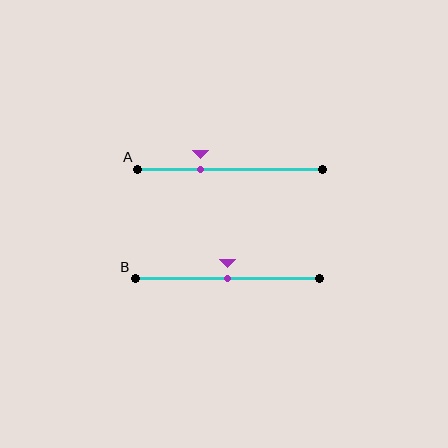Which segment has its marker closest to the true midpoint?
Segment B has its marker closest to the true midpoint.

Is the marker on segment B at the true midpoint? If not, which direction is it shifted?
Yes, the marker on segment B is at the true midpoint.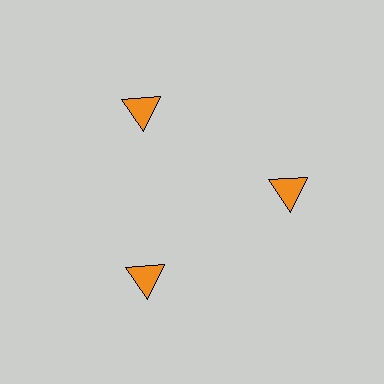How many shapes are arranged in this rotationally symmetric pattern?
There are 3 shapes, arranged in 3 groups of 1.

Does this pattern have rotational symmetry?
Yes, this pattern has 3-fold rotational symmetry. It looks the same after rotating 120 degrees around the center.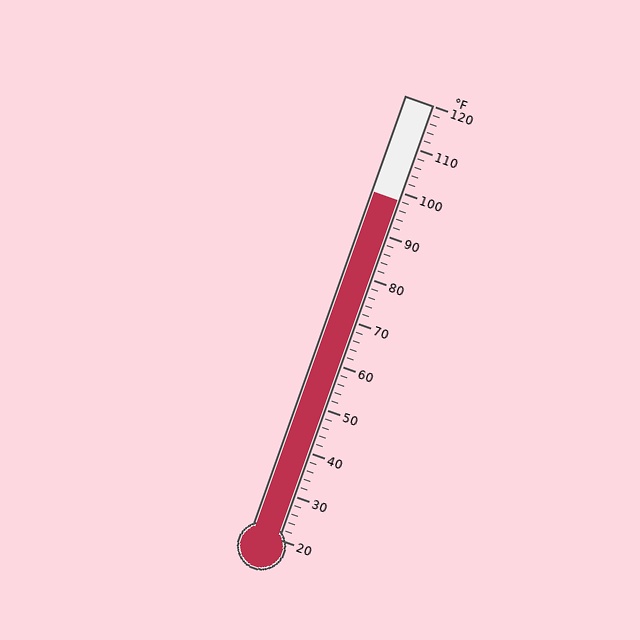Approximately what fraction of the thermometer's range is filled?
The thermometer is filled to approximately 80% of its range.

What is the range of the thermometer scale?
The thermometer scale ranges from 20°F to 120°F.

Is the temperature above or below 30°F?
The temperature is above 30°F.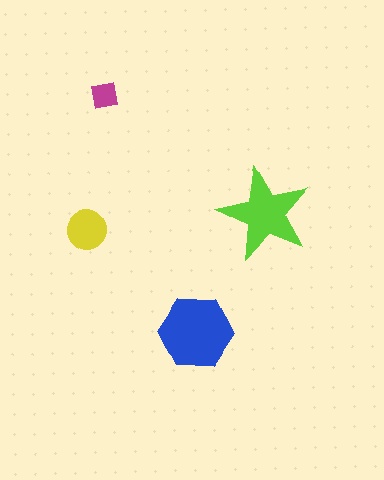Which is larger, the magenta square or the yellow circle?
The yellow circle.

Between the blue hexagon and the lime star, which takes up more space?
The blue hexagon.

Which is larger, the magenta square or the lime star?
The lime star.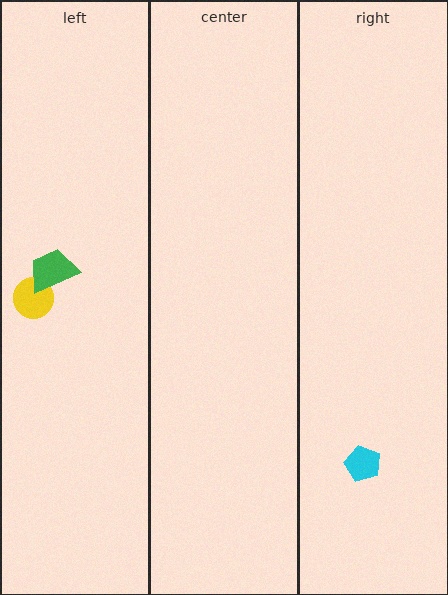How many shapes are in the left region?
2.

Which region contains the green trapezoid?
The left region.